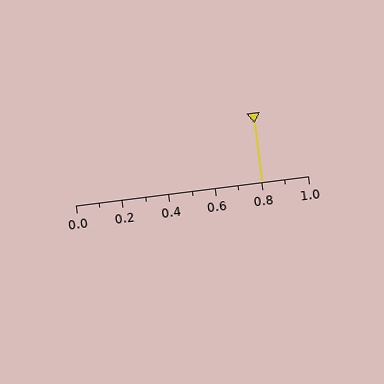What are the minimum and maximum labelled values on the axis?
The axis runs from 0.0 to 1.0.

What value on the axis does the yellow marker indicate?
The marker indicates approximately 0.8.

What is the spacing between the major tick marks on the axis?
The major ticks are spaced 0.2 apart.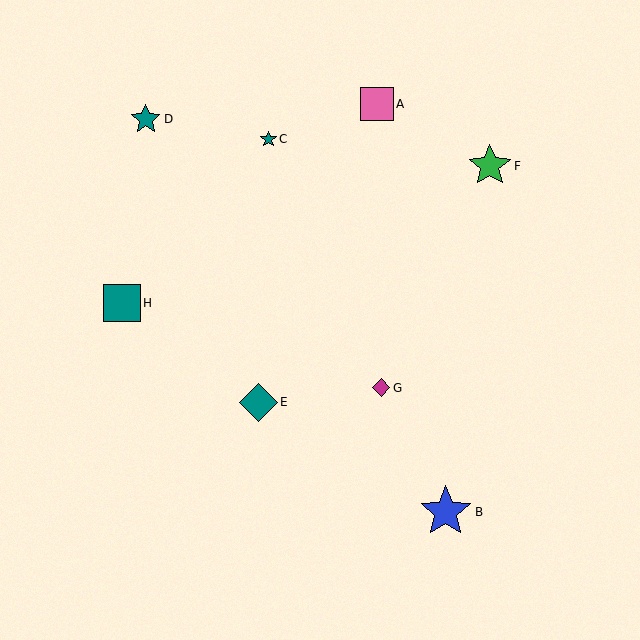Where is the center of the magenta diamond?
The center of the magenta diamond is at (381, 388).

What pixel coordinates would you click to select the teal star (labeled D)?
Click at (146, 119) to select the teal star D.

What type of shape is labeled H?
Shape H is a teal square.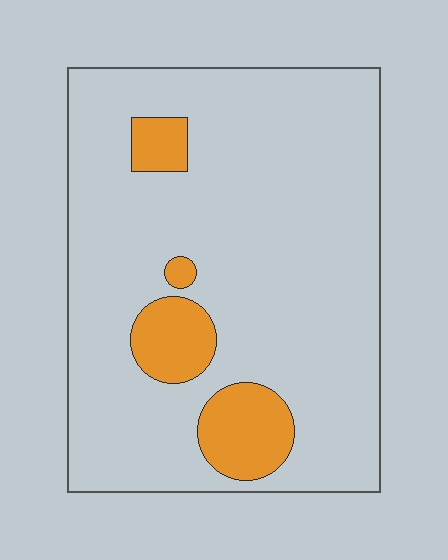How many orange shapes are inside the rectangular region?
4.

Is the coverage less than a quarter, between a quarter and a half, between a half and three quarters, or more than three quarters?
Less than a quarter.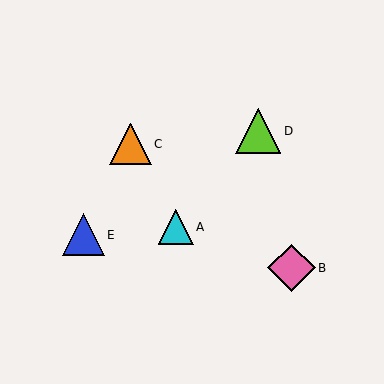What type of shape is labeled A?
Shape A is a cyan triangle.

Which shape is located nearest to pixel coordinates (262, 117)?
The lime triangle (labeled D) at (258, 131) is nearest to that location.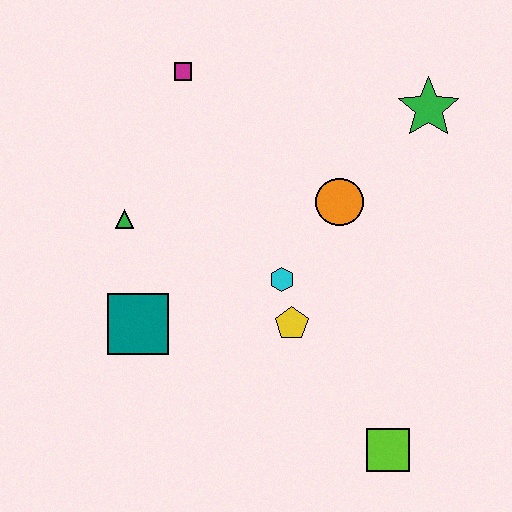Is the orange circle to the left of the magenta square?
No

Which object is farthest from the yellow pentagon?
The magenta square is farthest from the yellow pentagon.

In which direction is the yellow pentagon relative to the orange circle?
The yellow pentagon is below the orange circle.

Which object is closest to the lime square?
The yellow pentagon is closest to the lime square.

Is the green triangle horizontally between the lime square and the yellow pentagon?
No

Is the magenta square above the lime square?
Yes